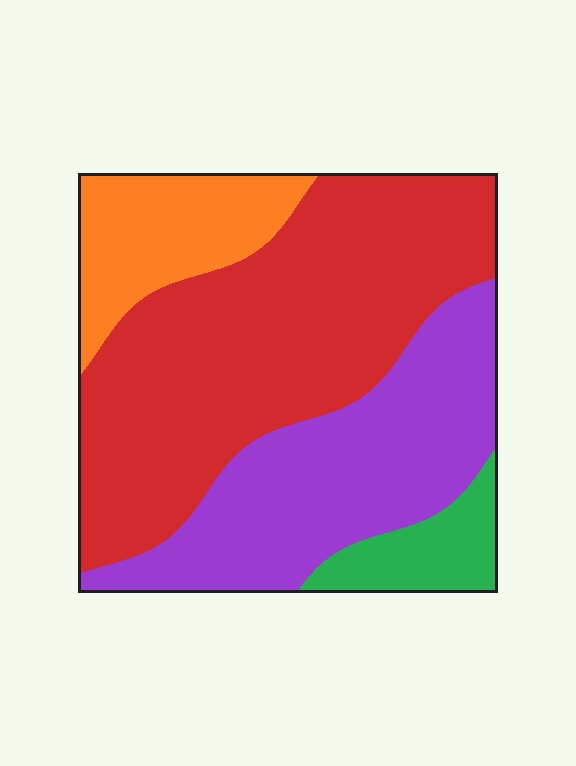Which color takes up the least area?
Green, at roughly 10%.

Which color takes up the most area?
Red, at roughly 50%.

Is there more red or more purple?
Red.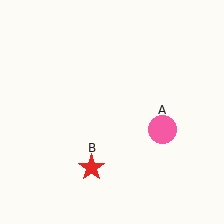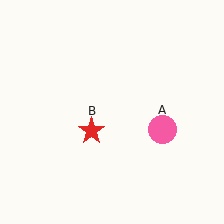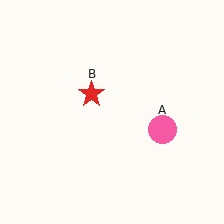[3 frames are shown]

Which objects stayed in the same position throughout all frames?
Pink circle (object A) remained stationary.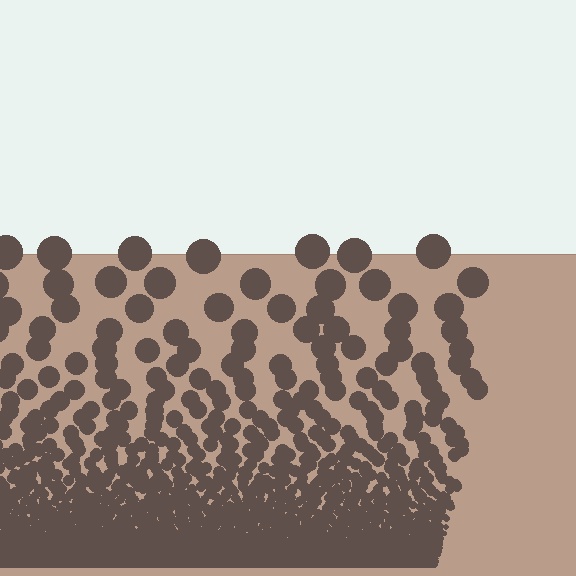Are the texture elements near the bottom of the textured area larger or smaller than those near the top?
Smaller. The gradient is inverted — elements near the bottom are smaller and denser.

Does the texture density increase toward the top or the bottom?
Density increases toward the bottom.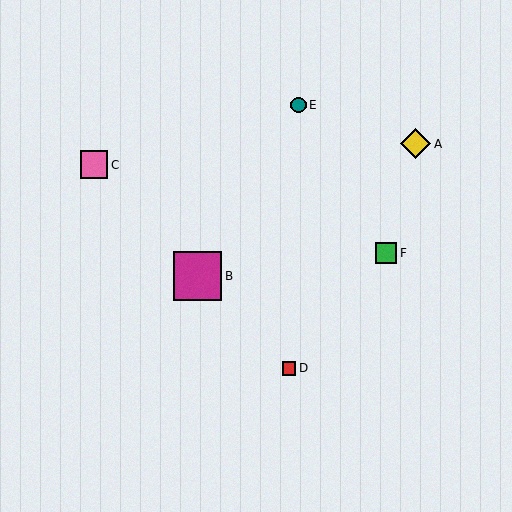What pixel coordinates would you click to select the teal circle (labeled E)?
Click at (298, 105) to select the teal circle E.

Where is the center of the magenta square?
The center of the magenta square is at (198, 276).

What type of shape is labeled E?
Shape E is a teal circle.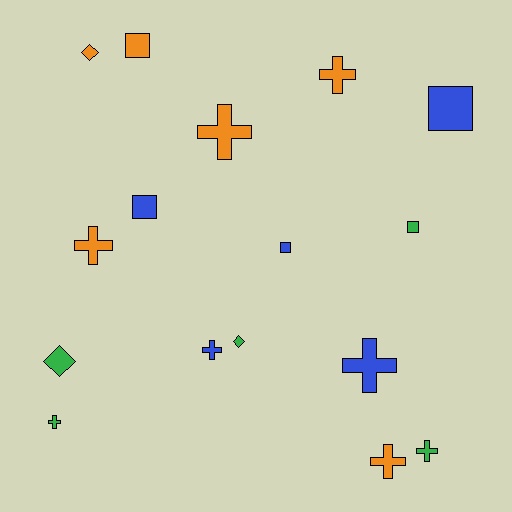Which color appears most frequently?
Orange, with 6 objects.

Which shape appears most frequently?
Cross, with 8 objects.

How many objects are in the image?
There are 16 objects.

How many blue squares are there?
There are 3 blue squares.